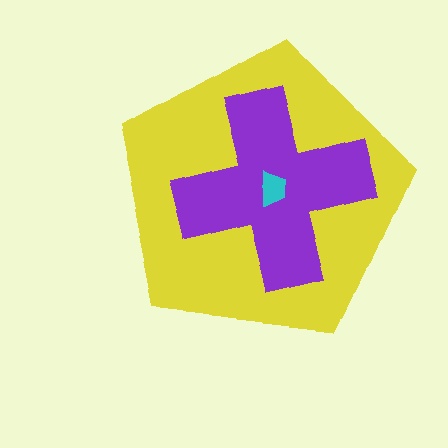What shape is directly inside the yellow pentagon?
The purple cross.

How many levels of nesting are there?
3.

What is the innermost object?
The cyan trapezoid.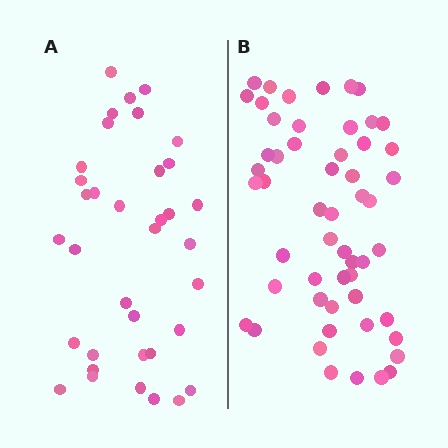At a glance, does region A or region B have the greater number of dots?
Region B (the right region) has more dots.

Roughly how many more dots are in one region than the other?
Region B has approximately 20 more dots than region A.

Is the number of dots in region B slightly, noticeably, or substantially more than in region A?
Region B has substantially more. The ratio is roughly 1.5 to 1.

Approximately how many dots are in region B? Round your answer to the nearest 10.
About 50 dots. (The exact count is 54, which rounds to 50.)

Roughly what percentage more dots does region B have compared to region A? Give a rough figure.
About 50% more.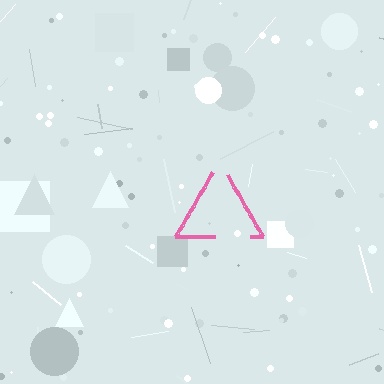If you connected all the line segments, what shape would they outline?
They would outline a triangle.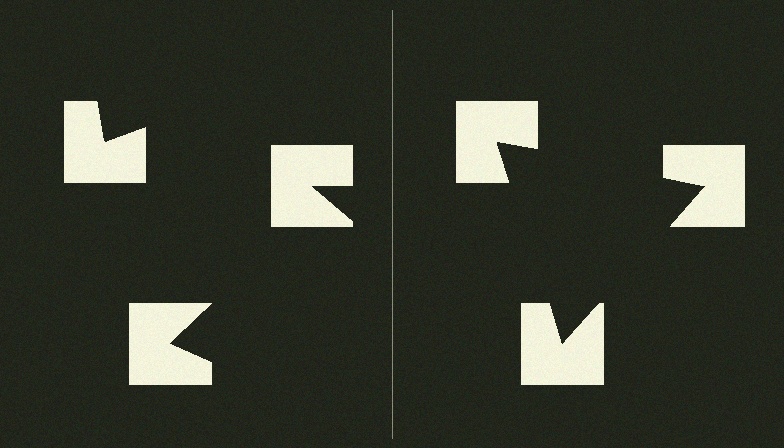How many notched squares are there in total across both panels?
6 — 3 on each side.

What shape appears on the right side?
An illusory triangle.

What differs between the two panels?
The notched squares are positioned identically on both sides; only the wedge orientations differ. On the right they align to a triangle; on the left they are misaligned.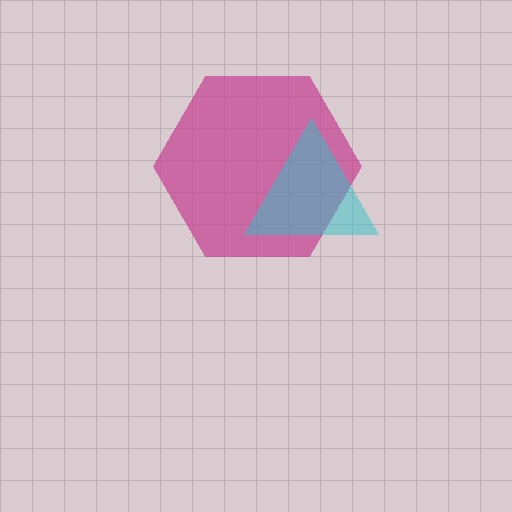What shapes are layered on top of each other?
The layered shapes are: a magenta hexagon, a cyan triangle.